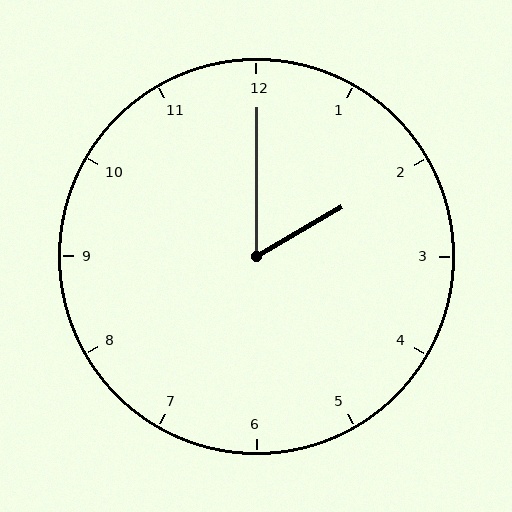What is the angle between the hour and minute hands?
Approximately 60 degrees.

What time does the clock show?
2:00.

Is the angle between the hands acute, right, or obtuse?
It is acute.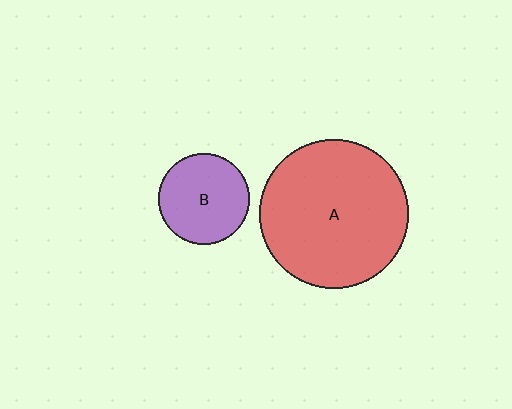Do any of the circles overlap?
No, none of the circles overlap.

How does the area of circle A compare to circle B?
Approximately 2.7 times.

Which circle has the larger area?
Circle A (red).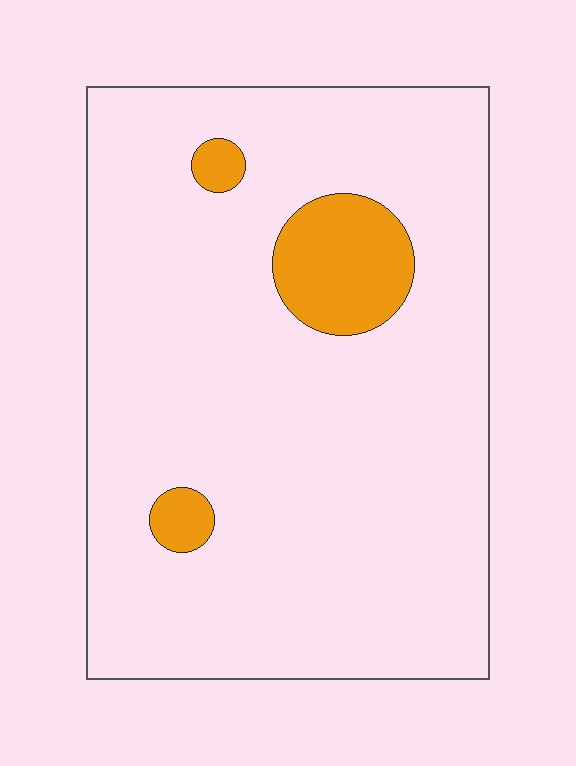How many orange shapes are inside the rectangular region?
3.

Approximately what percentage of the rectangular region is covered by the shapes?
Approximately 10%.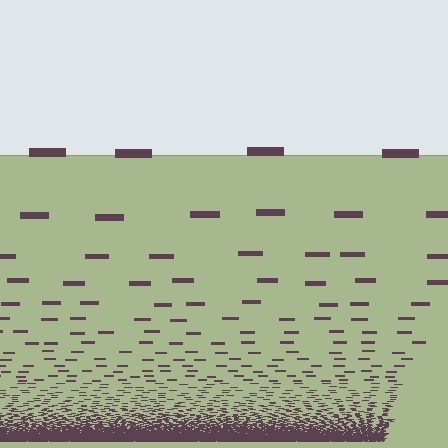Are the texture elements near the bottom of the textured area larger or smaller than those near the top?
Smaller. The gradient is inverted — elements near the bottom are smaller and denser.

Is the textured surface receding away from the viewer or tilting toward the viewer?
The surface appears to tilt toward the viewer. Texture elements get larger and sparser toward the top.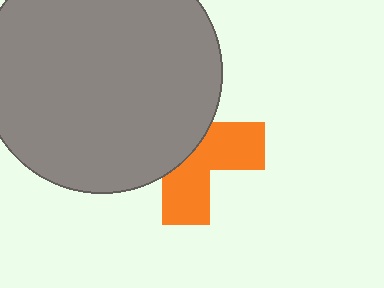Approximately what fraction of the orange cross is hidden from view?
Roughly 54% of the orange cross is hidden behind the gray circle.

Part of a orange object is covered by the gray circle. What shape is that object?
It is a cross.